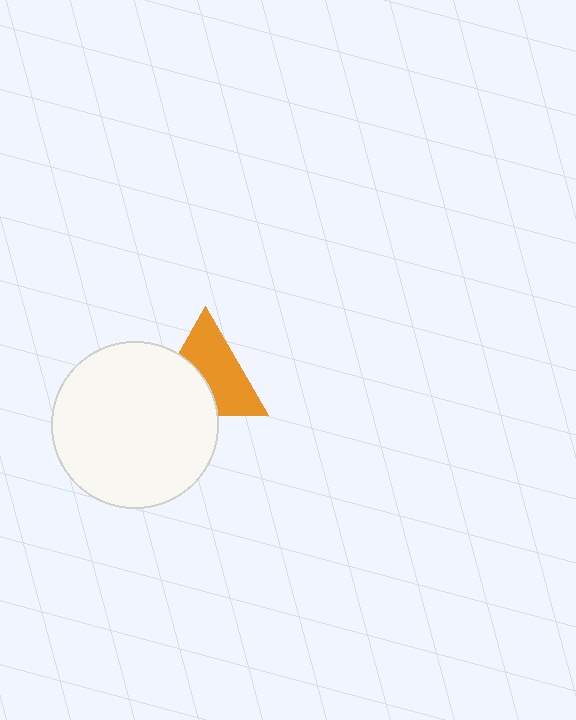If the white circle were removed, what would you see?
You would see the complete orange triangle.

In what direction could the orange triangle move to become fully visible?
The orange triangle could move toward the upper-right. That would shift it out from behind the white circle entirely.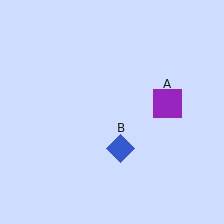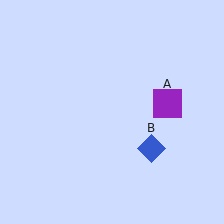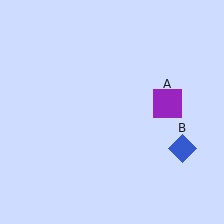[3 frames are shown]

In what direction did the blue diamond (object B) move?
The blue diamond (object B) moved right.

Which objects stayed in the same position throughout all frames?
Purple square (object A) remained stationary.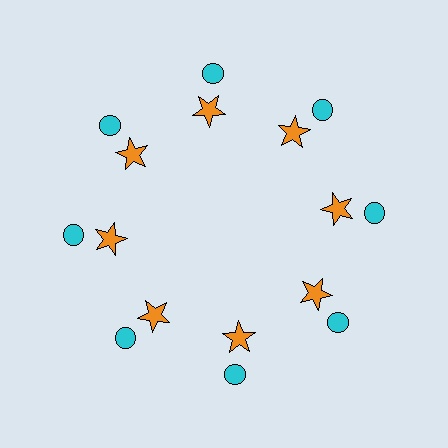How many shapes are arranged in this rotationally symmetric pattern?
There are 16 shapes, arranged in 8 groups of 2.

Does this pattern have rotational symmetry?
Yes, this pattern has 8-fold rotational symmetry. It looks the same after rotating 45 degrees around the center.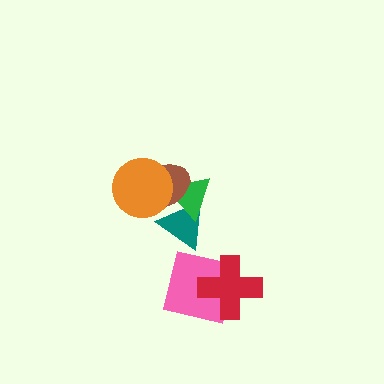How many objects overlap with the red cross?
1 object overlaps with the red cross.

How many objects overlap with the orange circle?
2 objects overlap with the orange circle.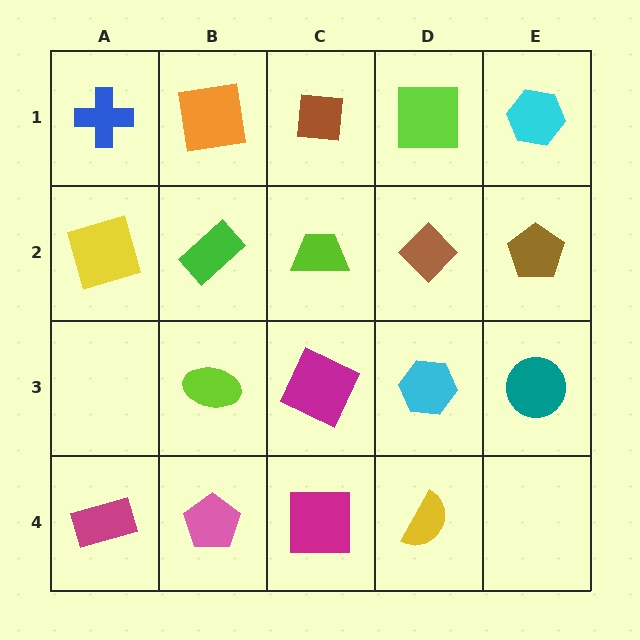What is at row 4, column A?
A magenta rectangle.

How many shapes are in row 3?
4 shapes.